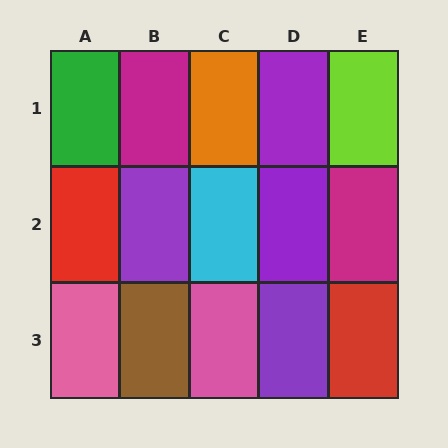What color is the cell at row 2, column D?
Purple.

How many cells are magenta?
2 cells are magenta.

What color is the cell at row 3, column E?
Red.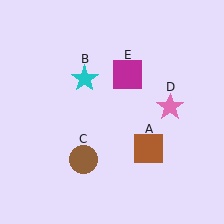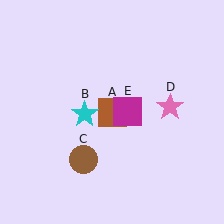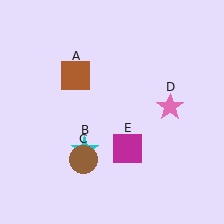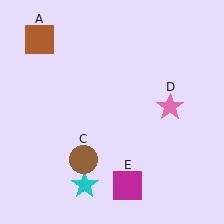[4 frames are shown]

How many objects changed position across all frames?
3 objects changed position: brown square (object A), cyan star (object B), magenta square (object E).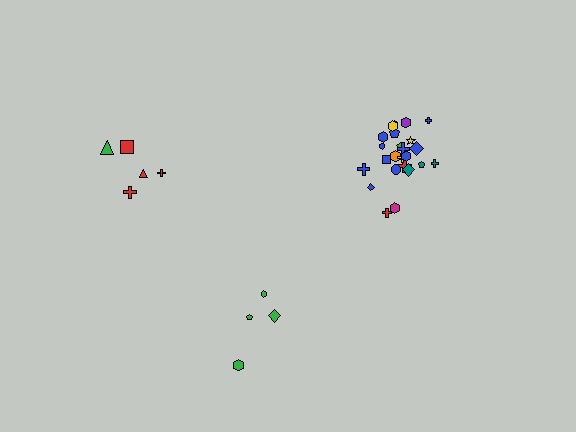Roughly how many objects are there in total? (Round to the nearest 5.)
Roughly 35 objects in total.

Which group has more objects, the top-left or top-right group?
The top-right group.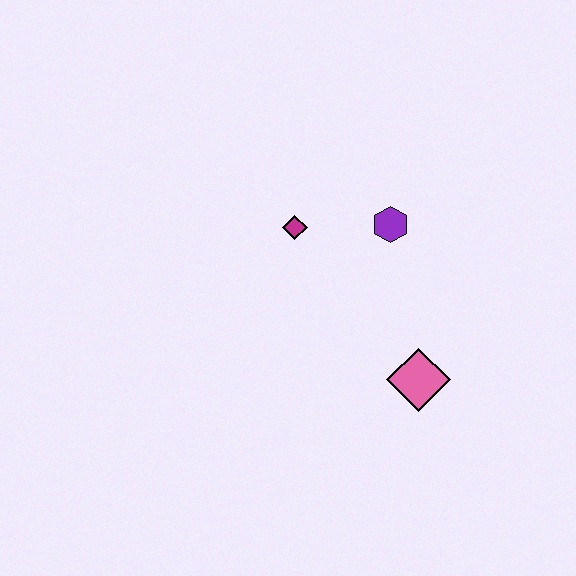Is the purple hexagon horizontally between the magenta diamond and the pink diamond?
Yes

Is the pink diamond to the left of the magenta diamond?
No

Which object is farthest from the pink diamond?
The magenta diamond is farthest from the pink diamond.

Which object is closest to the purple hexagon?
The magenta diamond is closest to the purple hexagon.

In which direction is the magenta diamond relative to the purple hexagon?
The magenta diamond is to the left of the purple hexagon.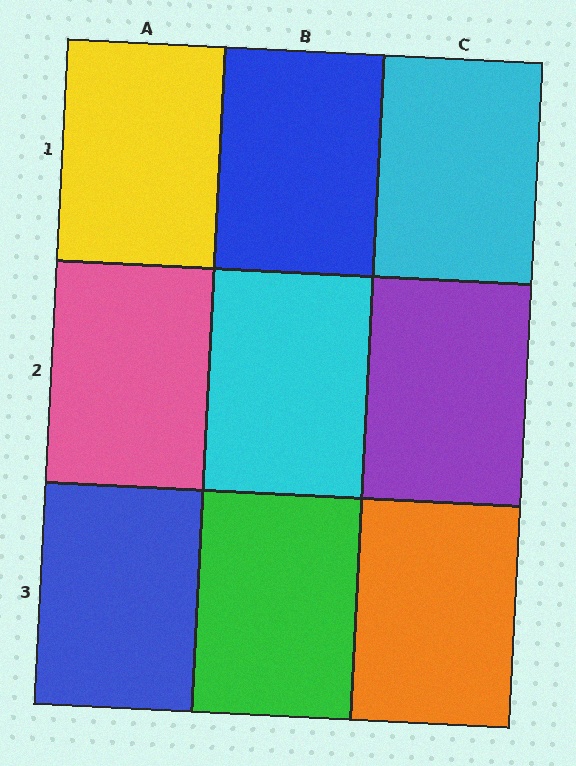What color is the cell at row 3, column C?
Orange.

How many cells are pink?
1 cell is pink.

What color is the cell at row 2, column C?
Purple.